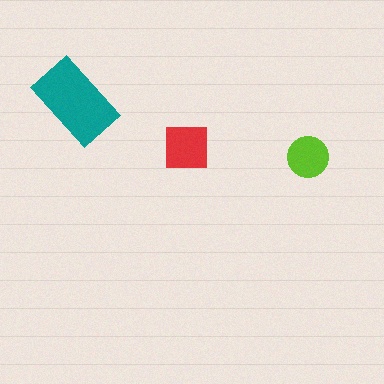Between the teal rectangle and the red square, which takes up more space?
The teal rectangle.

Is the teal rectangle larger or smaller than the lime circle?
Larger.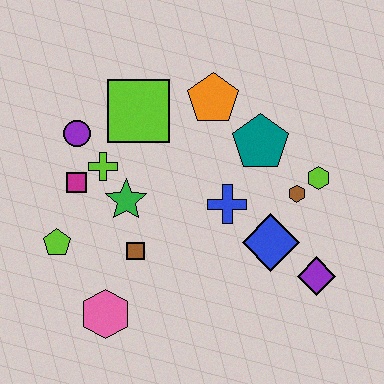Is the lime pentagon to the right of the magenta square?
No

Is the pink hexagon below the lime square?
Yes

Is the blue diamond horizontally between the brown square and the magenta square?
No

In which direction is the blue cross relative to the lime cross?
The blue cross is to the right of the lime cross.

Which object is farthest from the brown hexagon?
The lime pentagon is farthest from the brown hexagon.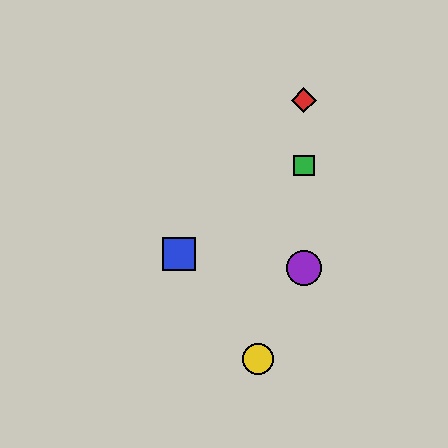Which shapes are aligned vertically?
The red diamond, the green square, the purple circle are aligned vertically.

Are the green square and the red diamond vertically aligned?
Yes, both are at x≈304.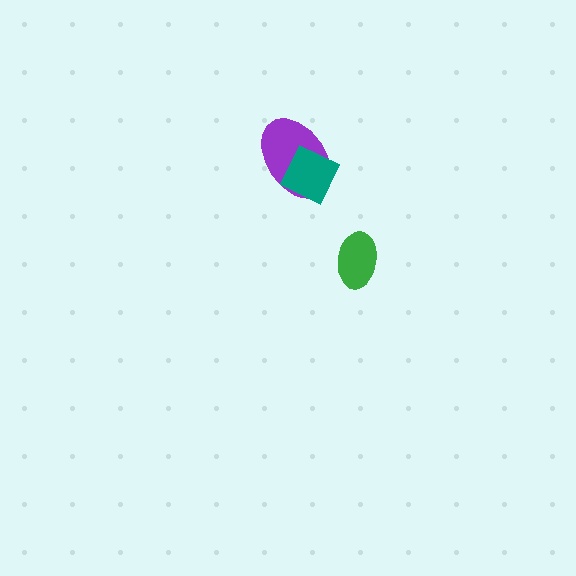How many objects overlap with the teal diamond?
1 object overlaps with the teal diamond.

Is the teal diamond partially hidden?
No, no other shape covers it.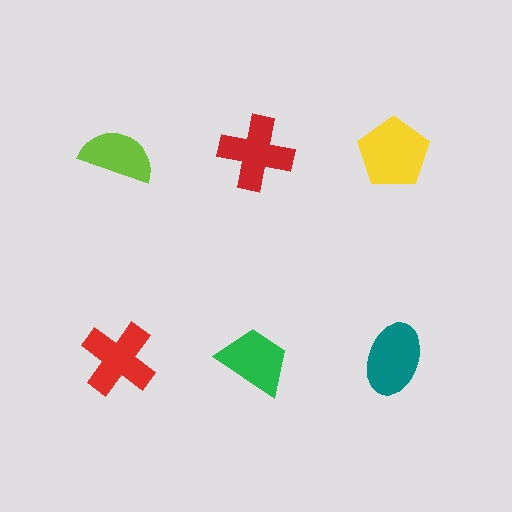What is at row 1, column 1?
A lime semicircle.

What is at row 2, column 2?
A green trapezoid.